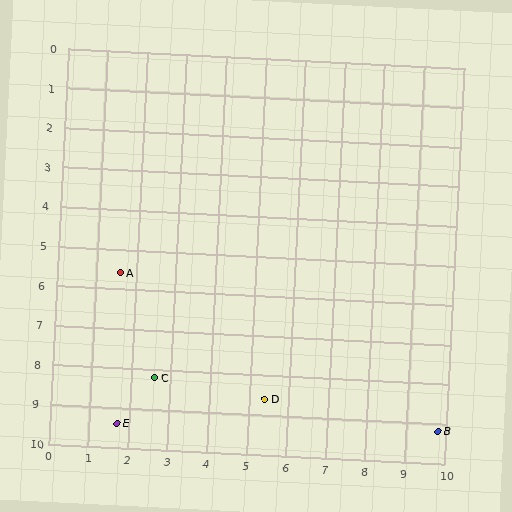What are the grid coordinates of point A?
Point A is at approximately (1.6, 5.6).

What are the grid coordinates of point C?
Point C is at approximately (2.6, 8.2).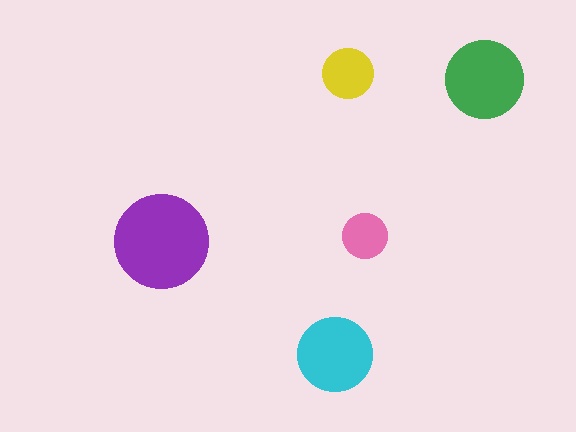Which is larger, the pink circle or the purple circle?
The purple one.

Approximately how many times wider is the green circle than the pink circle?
About 1.5 times wider.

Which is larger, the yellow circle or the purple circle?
The purple one.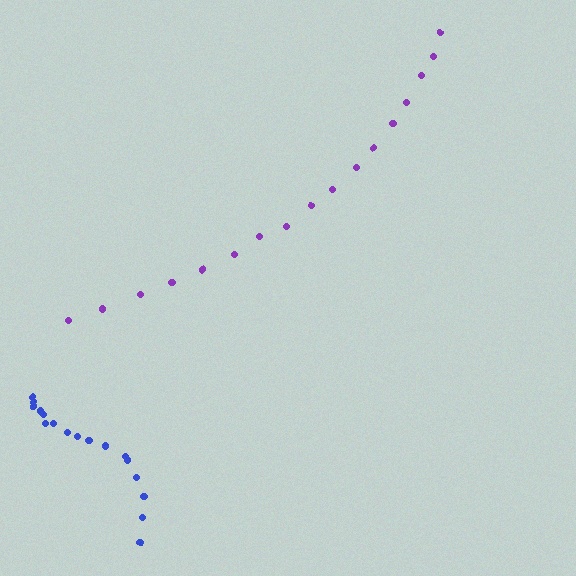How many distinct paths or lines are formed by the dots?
There are 2 distinct paths.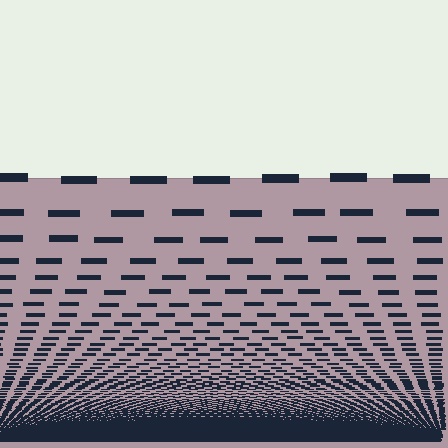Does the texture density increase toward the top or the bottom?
Density increases toward the bottom.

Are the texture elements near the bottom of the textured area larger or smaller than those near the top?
Smaller. The gradient is inverted — elements near the bottom are smaller and denser.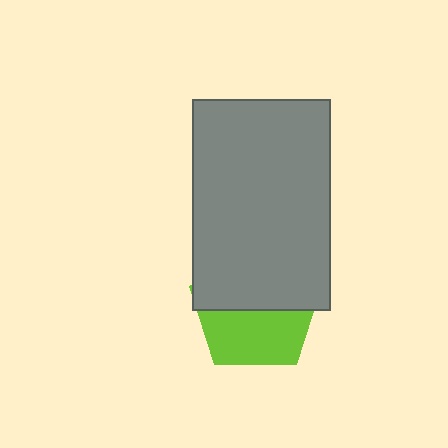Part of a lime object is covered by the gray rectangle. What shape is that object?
It is a pentagon.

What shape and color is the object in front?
The object in front is a gray rectangle.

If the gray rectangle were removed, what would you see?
You would see the complete lime pentagon.